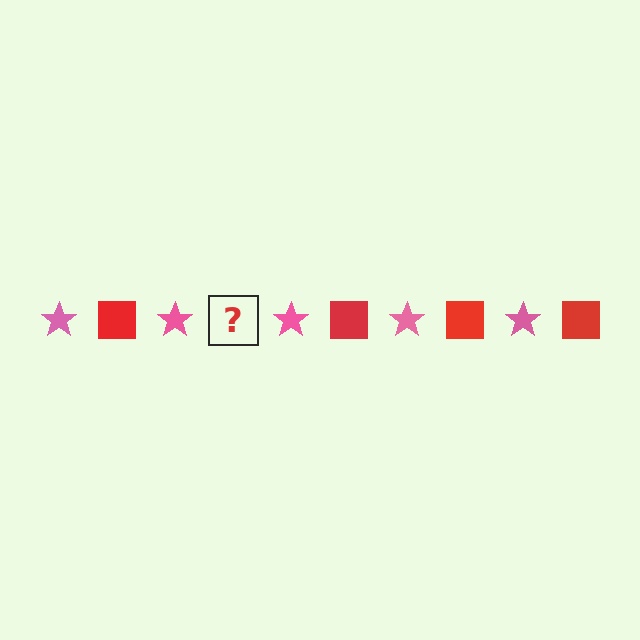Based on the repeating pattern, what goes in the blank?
The blank should be a red square.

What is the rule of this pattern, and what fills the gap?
The rule is that the pattern alternates between pink star and red square. The gap should be filled with a red square.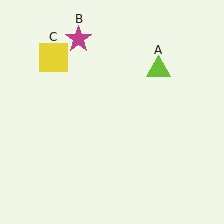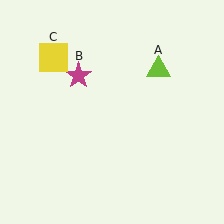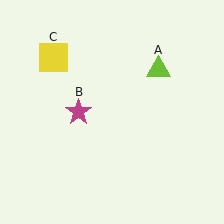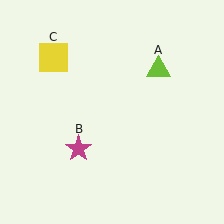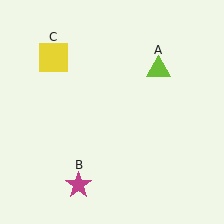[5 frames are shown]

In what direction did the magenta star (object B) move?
The magenta star (object B) moved down.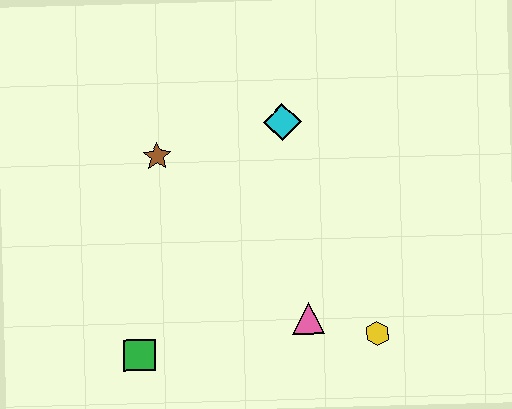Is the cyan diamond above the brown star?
Yes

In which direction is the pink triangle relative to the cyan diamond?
The pink triangle is below the cyan diamond.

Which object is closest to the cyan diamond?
The brown star is closest to the cyan diamond.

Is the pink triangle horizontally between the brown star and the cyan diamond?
No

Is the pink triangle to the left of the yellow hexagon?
Yes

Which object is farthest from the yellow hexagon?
The brown star is farthest from the yellow hexagon.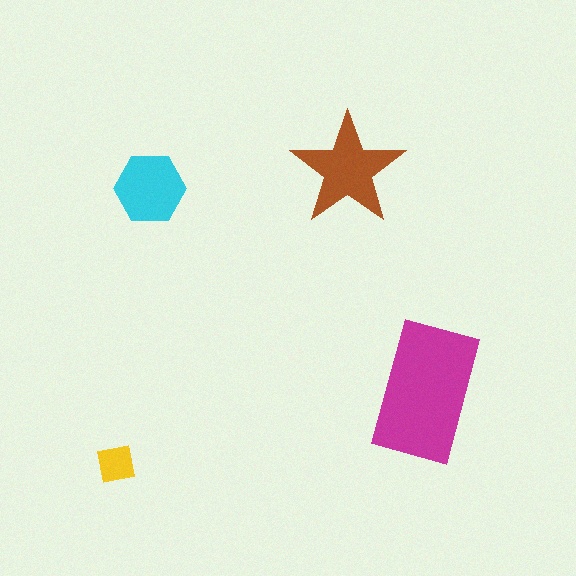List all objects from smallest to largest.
The yellow square, the cyan hexagon, the brown star, the magenta rectangle.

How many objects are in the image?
There are 4 objects in the image.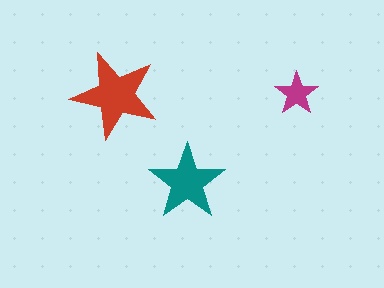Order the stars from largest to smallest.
the red one, the teal one, the magenta one.